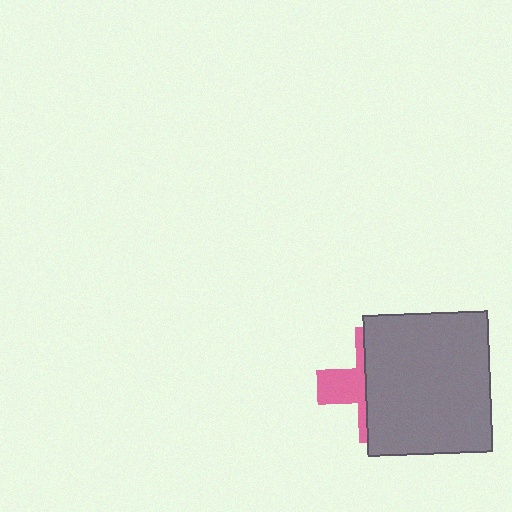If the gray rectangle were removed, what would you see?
You would see the complete pink cross.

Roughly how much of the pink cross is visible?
A small part of it is visible (roughly 34%).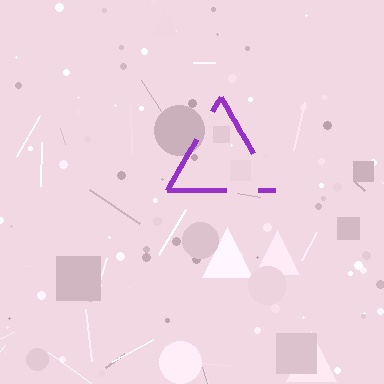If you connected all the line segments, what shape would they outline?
They would outline a triangle.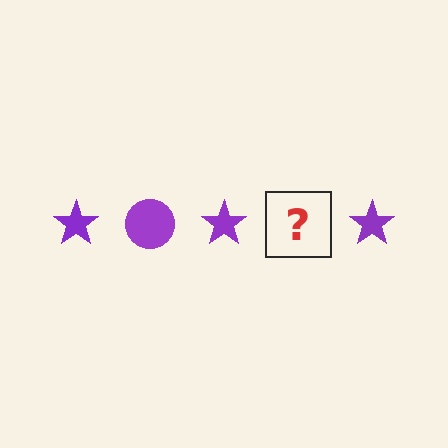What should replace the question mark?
The question mark should be replaced with a purple circle.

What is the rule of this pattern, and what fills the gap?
The rule is that the pattern cycles through star, circle shapes in purple. The gap should be filled with a purple circle.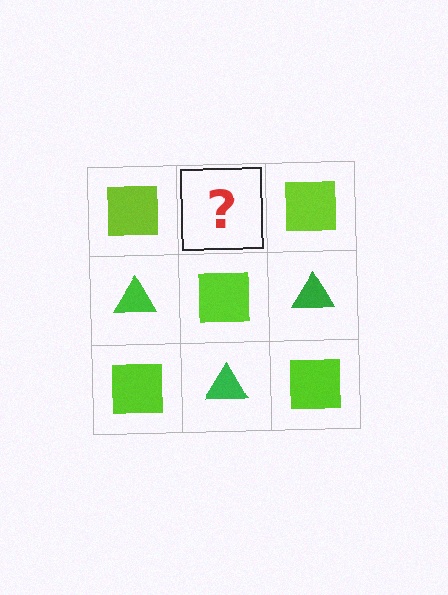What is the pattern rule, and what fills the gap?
The rule is that it alternates lime square and green triangle in a checkerboard pattern. The gap should be filled with a green triangle.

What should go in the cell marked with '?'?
The missing cell should contain a green triangle.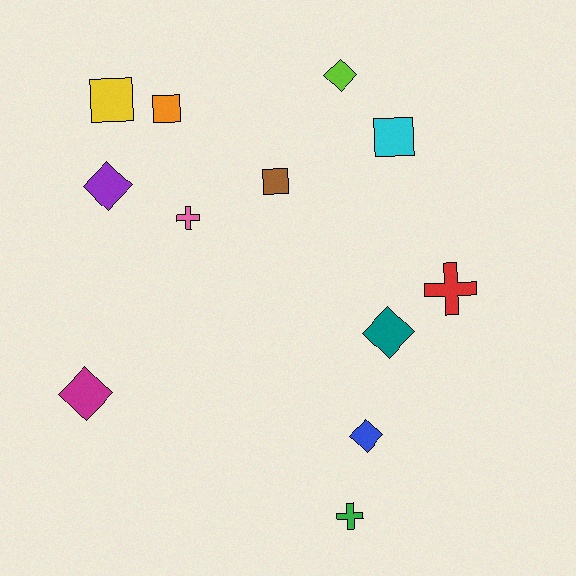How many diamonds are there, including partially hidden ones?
There are 5 diamonds.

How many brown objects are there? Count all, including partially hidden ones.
There is 1 brown object.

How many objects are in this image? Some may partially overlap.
There are 12 objects.